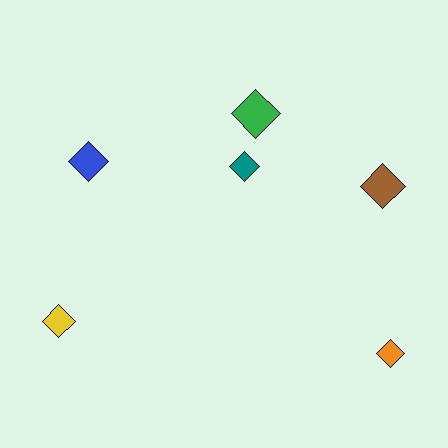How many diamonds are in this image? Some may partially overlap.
There are 6 diamonds.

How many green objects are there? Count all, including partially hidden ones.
There is 1 green object.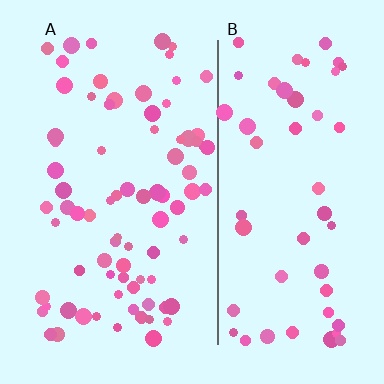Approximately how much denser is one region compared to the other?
Approximately 1.5× — region A over region B.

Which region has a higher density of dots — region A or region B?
A (the left).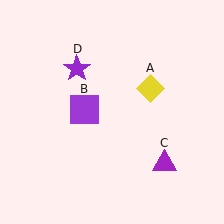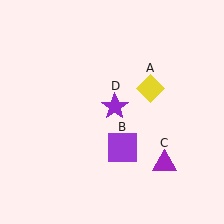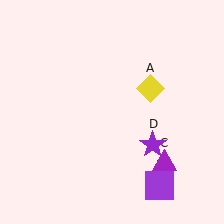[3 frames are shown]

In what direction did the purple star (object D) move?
The purple star (object D) moved down and to the right.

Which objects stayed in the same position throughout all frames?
Yellow diamond (object A) and purple triangle (object C) remained stationary.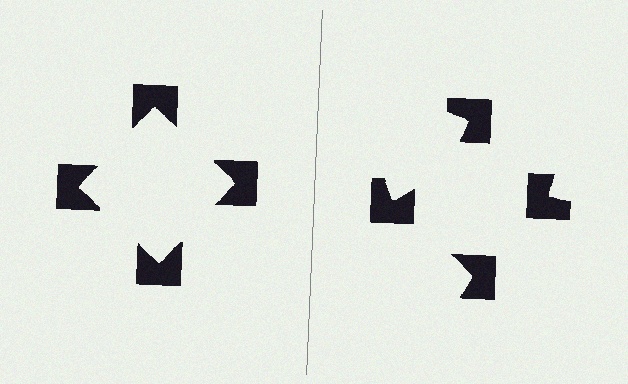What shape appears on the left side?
An illusory square.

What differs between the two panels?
The notched squares are positioned identically on both sides; only the wedge orientations differ. On the left they align to a square; on the right they are misaligned.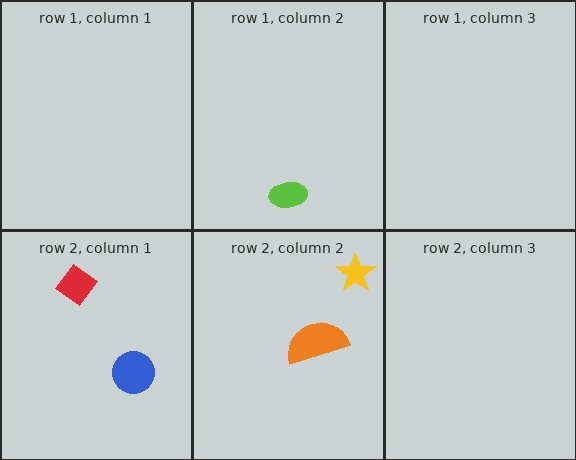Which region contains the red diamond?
The row 2, column 1 region.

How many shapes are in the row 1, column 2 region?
1.